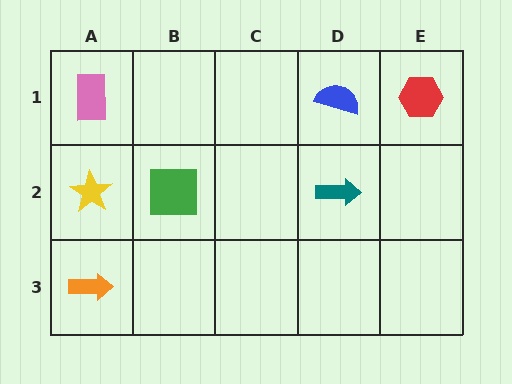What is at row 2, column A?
A yellow star.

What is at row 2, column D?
A teal arrow.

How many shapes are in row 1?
3 shapes.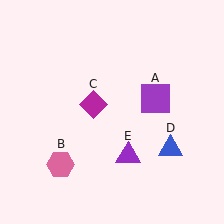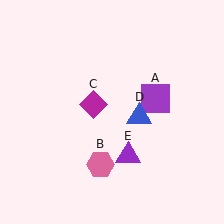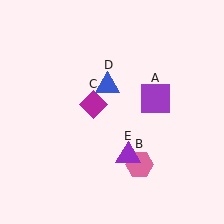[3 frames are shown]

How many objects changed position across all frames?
2 objects changed position: pink hexagon (object B), blue triangle (object D).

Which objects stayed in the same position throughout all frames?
Purple square (object A) and magenta diamond (object C) and purple triangle (object E) remained stationary.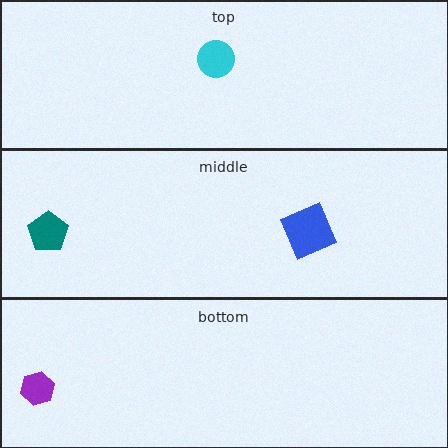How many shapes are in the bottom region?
1.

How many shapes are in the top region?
1.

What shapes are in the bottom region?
The purple hexagon.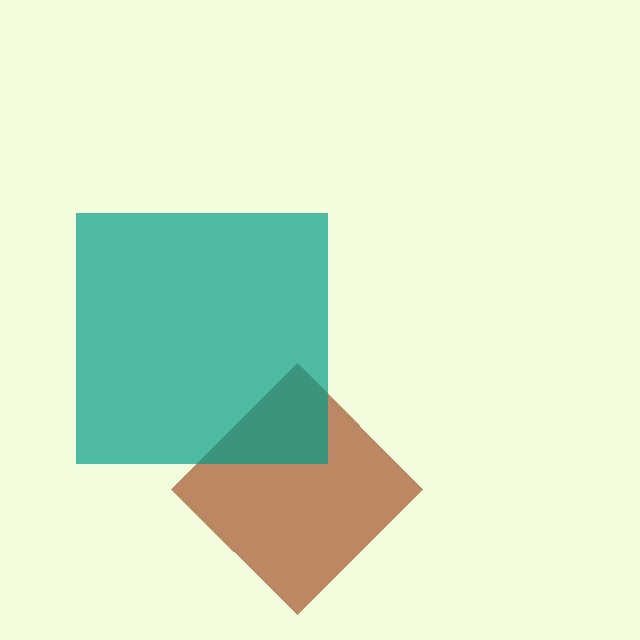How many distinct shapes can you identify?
There are 2 distinct shapes: a brown diamond, a teal square.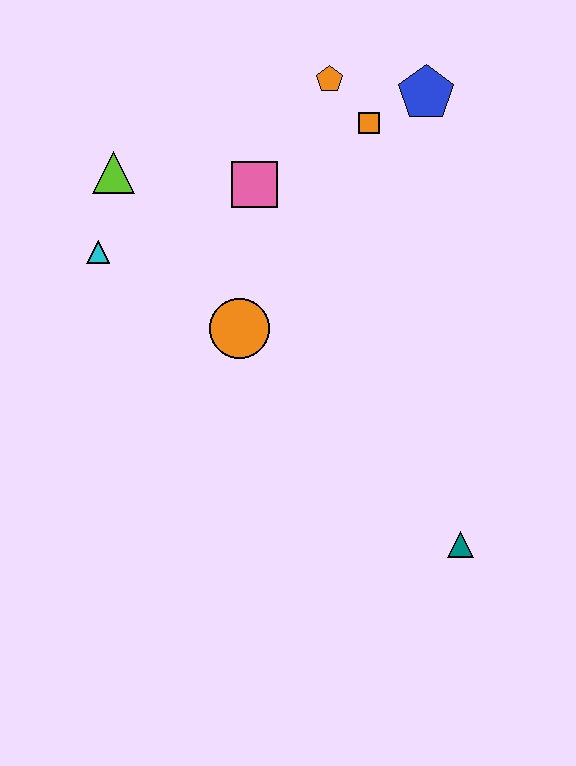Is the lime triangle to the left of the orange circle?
Yes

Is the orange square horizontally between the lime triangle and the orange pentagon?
No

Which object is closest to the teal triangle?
The orange circle is closest to the teal triangle.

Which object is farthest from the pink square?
The teal triangle is farthest from the pink square.